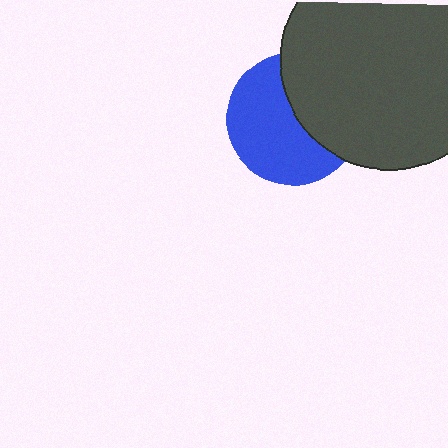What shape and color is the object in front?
The object in front is a dark gray circle.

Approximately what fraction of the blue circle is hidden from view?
Roughly 41% of the blue circle is hidden behind the dark gray circle.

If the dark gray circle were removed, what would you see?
You would see the complete blue circle.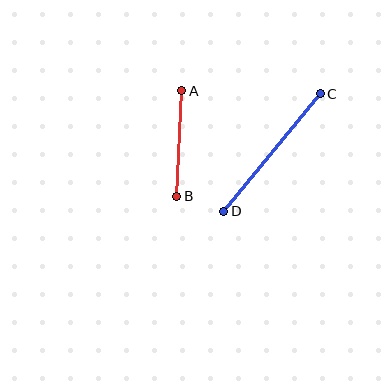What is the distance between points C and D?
The distance is approximately 152 pixels.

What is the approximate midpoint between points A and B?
The midpoint is at approximately (179, 144) pixels.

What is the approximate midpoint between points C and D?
The midpoint is at approximately (272, 152) pixels.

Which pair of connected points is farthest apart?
Points C and D are farthest apart.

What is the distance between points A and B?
The distance is approximately 106 pixels.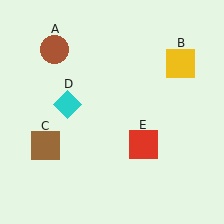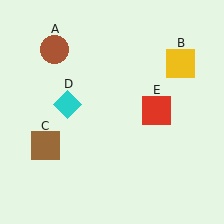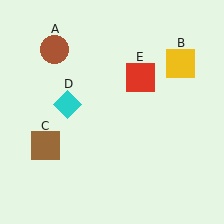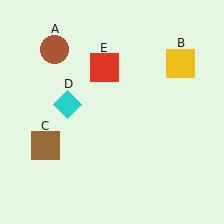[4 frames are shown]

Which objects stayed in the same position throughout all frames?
Brown circle (object A) and yellow square (object B) and brown square (object C) and cyan diamond (object D) remained stationary.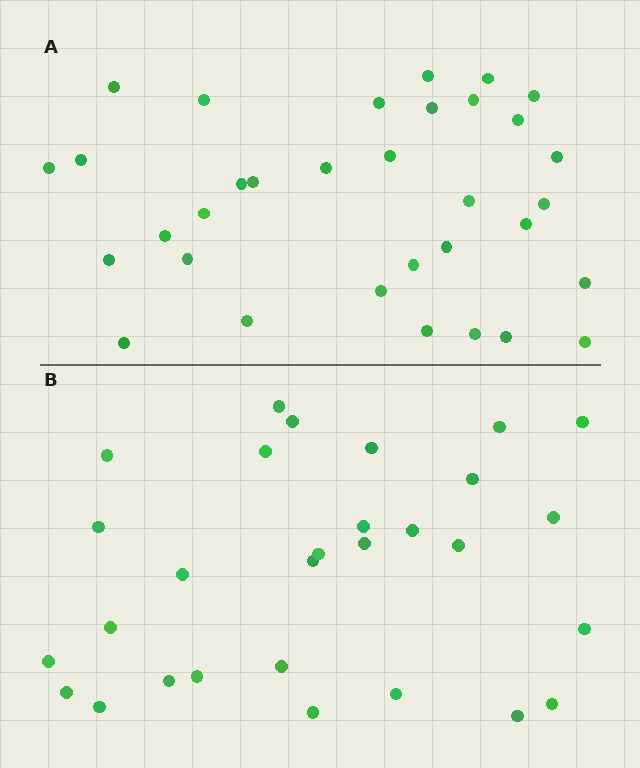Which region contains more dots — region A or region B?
Region A (the top region) has more dots.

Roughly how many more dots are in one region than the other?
Region A has about 4 more dots than region B.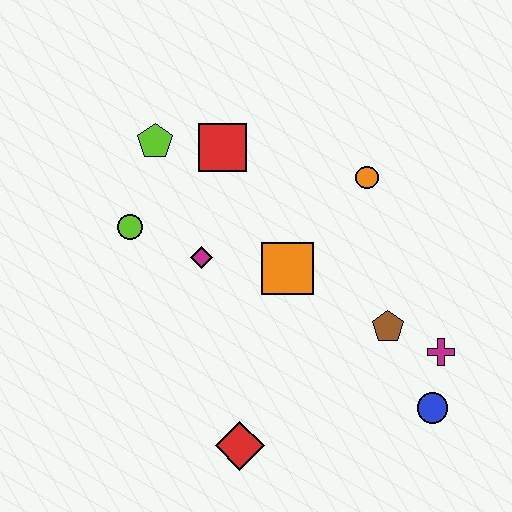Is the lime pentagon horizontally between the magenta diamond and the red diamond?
No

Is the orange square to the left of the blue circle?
Yes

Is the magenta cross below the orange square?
Yes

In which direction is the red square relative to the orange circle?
The red square is to the left of the orange circle.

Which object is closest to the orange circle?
The orange square is closest to the orange circle.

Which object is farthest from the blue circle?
The lime pentagon is farthest from the blue circle.